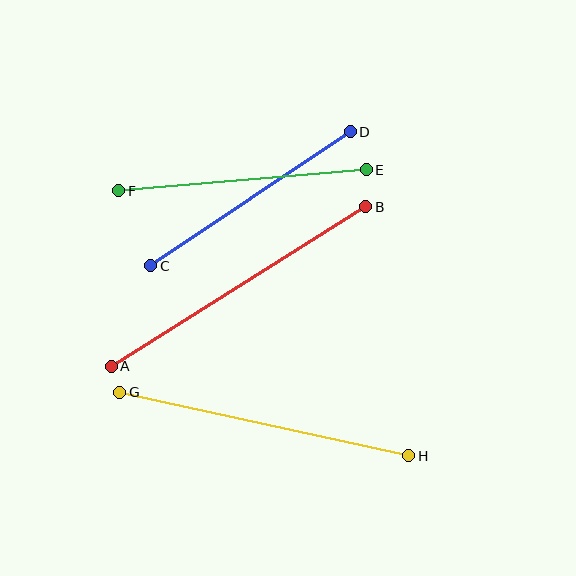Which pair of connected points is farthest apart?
Points A and B are farthest apart.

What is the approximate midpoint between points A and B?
The midpoint is at approximately (239, 287) pixels.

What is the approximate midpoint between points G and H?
The midpoint is at approximately (264, 424) pixels.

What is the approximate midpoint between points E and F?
The midpoint is at approximately (243, 180) pixels.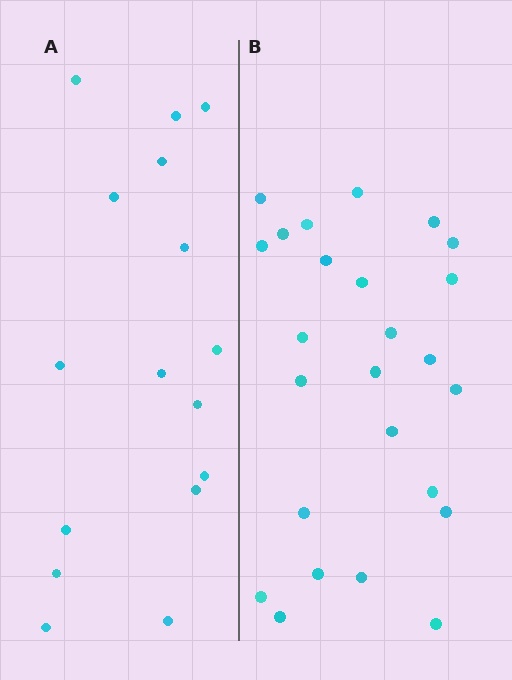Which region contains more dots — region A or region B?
Region B (the right region) has more dots.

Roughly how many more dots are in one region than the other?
Region B has roughly 8 or so more dots than region A.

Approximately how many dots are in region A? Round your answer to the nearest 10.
About 20 dots. (The exact count is 16, which rounds to 20.)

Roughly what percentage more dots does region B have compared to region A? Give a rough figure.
About 55% more.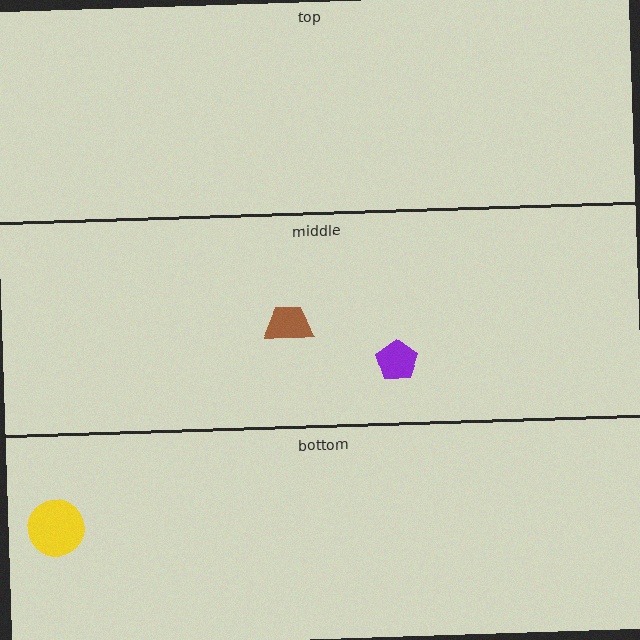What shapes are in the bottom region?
The yellow circle.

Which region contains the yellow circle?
The bottom region.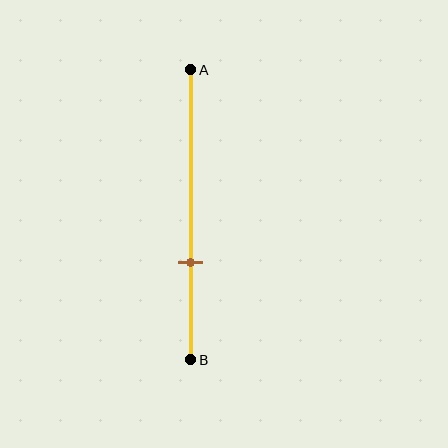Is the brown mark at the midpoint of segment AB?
No, the mark is at about 65% from A, not at the 50% midpoint.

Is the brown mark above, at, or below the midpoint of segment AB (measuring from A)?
The brown mark is below the midpoint of segment AB.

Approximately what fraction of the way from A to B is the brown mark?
The brown mark is approximately 65% of the way from A to B.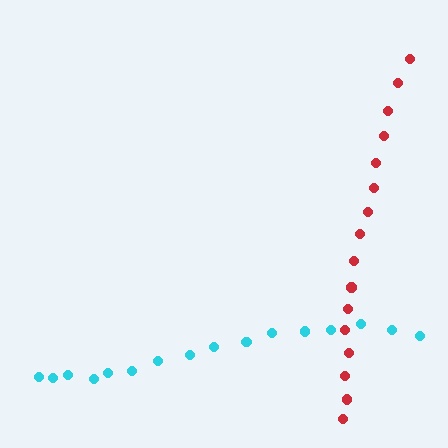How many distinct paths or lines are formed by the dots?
There are 2 distinct paths.